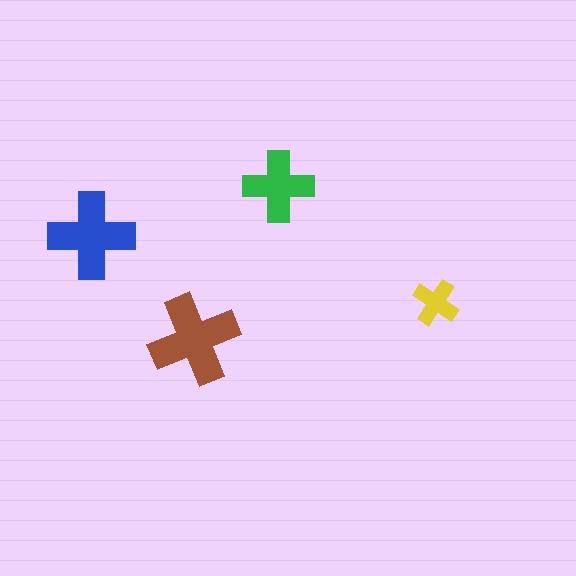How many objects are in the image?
There are 4 objects in the image.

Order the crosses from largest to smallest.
the brown one, the blue one, the green one, the yellow one.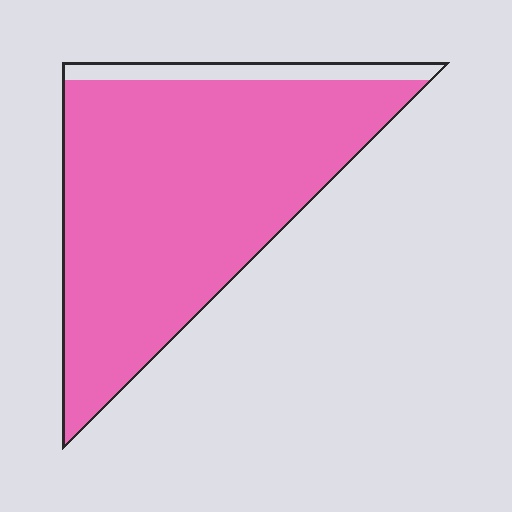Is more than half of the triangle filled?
Yes.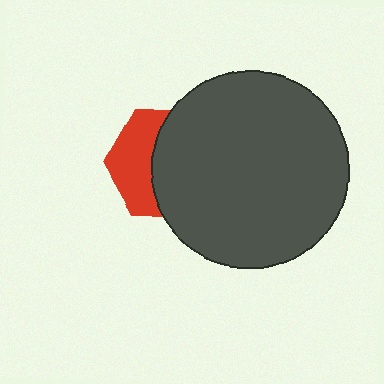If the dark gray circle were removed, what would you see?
You would see the complete red hexagon.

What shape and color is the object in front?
The object in front is a dark gray circle.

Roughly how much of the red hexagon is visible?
A small part of it is visible (roughly 41%).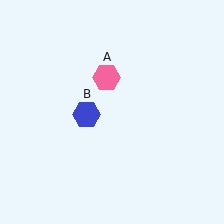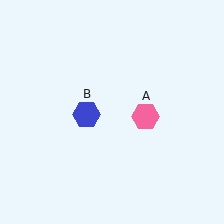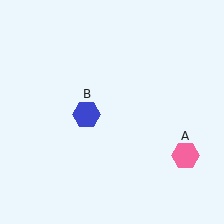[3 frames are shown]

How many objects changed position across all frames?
1 object changed position: pink hexagon (object A).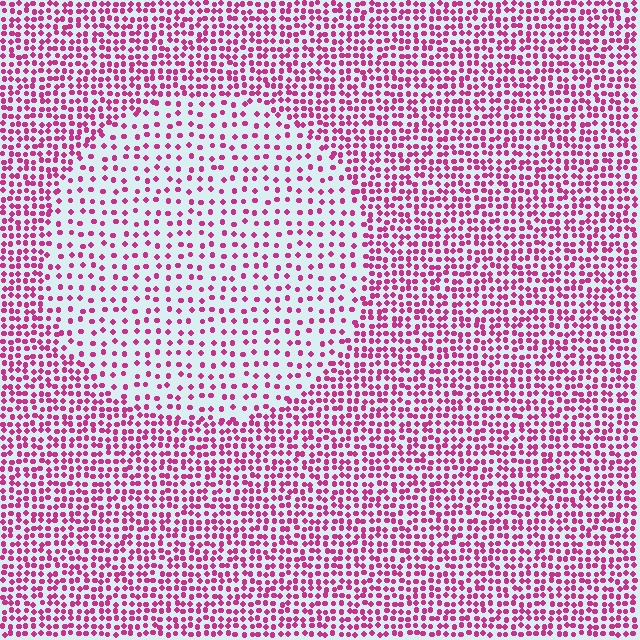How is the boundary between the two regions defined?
The boundary is defined by a change in element density (approximately 2.1x ratio). All elements are the same color, size, and shape.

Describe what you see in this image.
The image contains small magenta elements arranged at two different densities. A circle-shaped region is visible where the elements are less densely packed than the surrounding area.